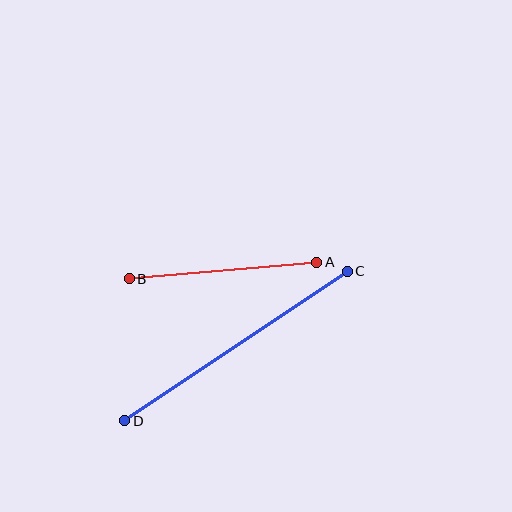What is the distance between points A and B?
The distance is approximately 188 pixels.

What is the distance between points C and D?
The distance is approximately 268 pixels.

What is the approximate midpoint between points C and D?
The midpoint is at approximately (236, 346) pixels.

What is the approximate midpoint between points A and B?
The midpoint is at approximately (223, 270) pixels.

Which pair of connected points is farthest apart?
Points C and D are farthest apart.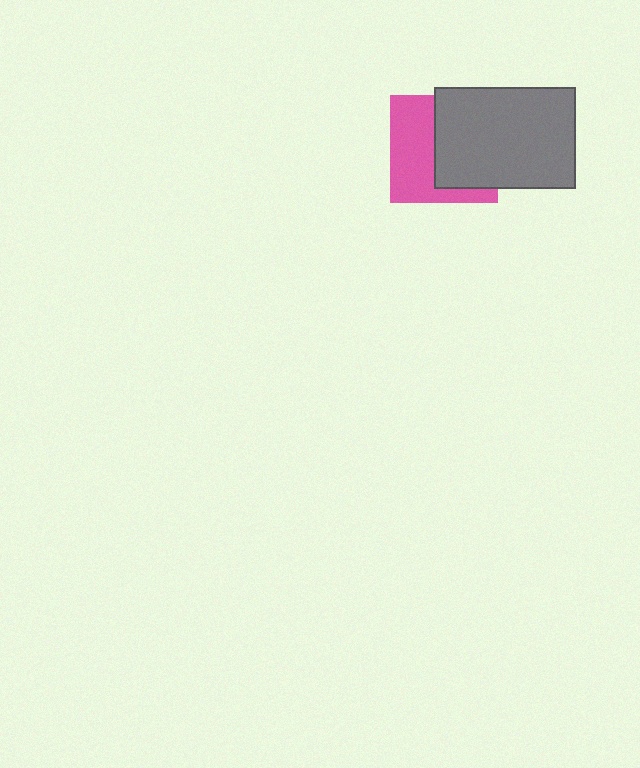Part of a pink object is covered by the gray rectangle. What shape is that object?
It is a square.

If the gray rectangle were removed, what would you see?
You would see the complete pink square.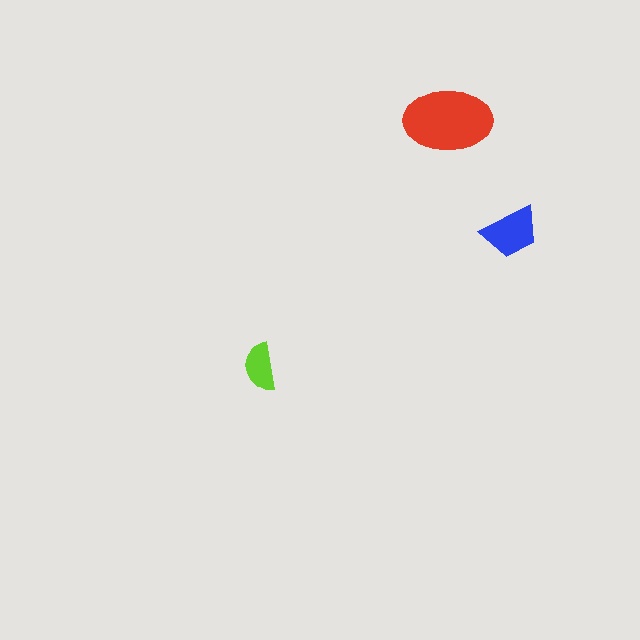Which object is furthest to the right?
The blue trapezoid is rightmost.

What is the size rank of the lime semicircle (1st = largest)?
3rd.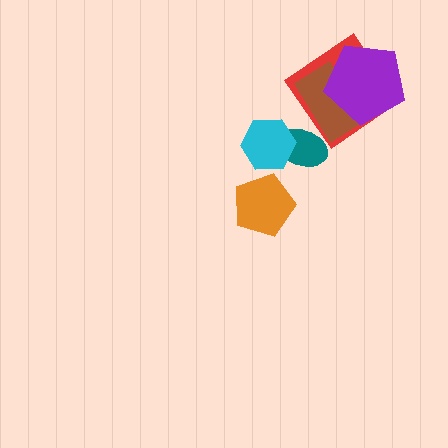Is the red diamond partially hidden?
Yes, it is partially covered by another shape.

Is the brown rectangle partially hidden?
Yes, it is partially covered by another shape.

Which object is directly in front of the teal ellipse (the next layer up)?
The brown rectangle is directly in front of the teal ellipse.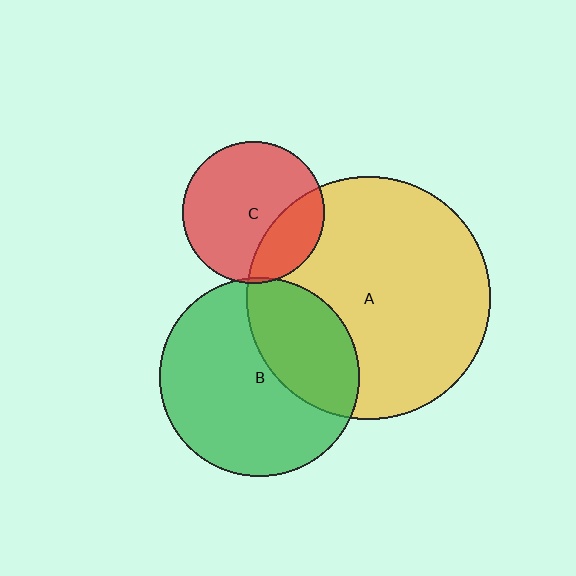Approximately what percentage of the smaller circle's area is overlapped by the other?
Approximately 5%.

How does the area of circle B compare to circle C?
Approximately 2.0 times.